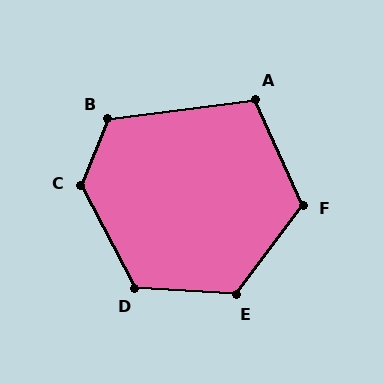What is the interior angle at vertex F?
Approximately 119 degrees (obtuse).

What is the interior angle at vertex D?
Approximately 122 degrees (obtuse).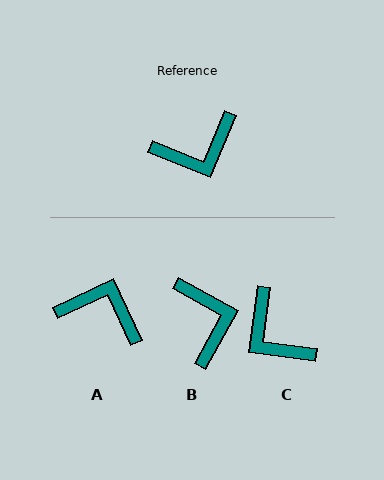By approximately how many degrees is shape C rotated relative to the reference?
Approximately 75 degrees clockwise.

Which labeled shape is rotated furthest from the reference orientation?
A, about 137 degrees away.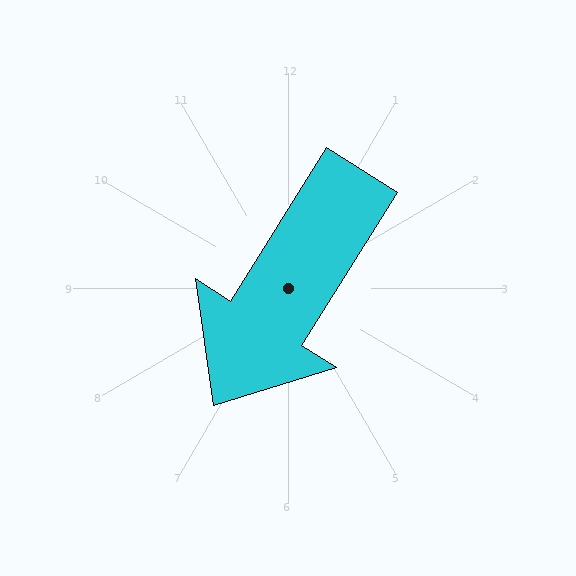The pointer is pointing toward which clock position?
Roughly 7 o'clock.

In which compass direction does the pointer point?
Southwest.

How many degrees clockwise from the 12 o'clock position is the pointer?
Approximately 212 degrees.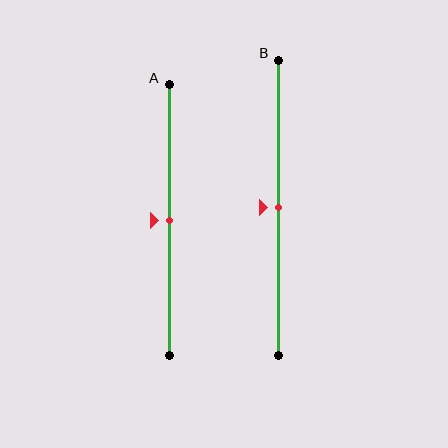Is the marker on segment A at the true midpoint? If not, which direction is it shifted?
Yes, the marker on segment A is at the true midpoint.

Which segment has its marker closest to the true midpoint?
Segment A has its marker closest to the true midpoint.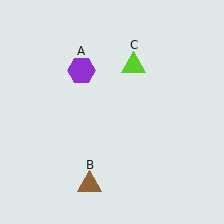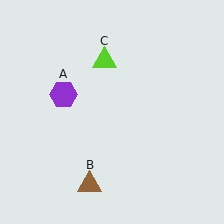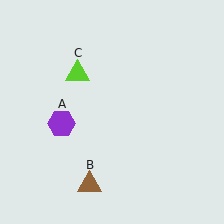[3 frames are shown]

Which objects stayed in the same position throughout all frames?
Brown triangle (object B) remained stationary.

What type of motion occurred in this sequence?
The purple hexagon (object A), lime triangle (object C) rotated counterclockwise around the center of the scene.